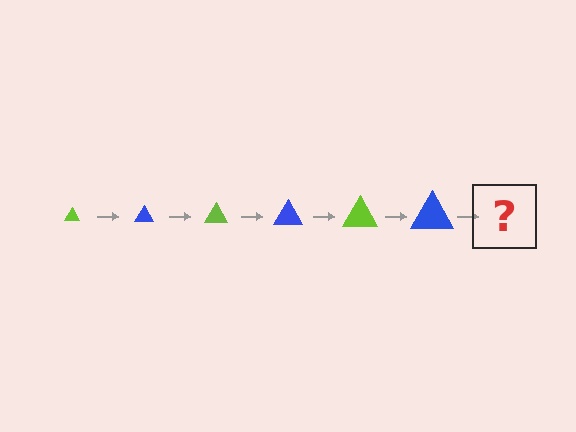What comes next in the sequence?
The next element should be a lime triangle, larger than the previous one.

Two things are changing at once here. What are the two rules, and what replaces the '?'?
The two rules are that the triangle grows larger each step and the color cycles through lime and blue. The '?' should be a lime triangle, larger than the previous one.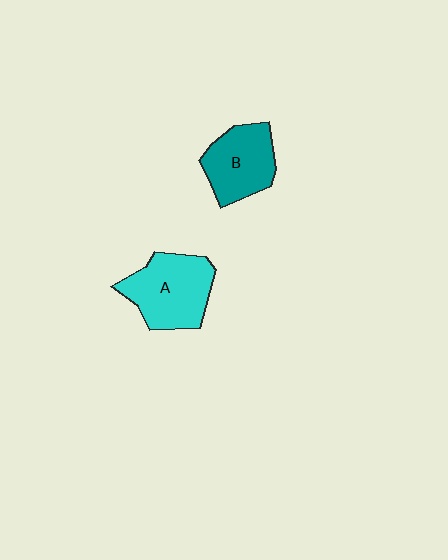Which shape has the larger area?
Shape A (cyan).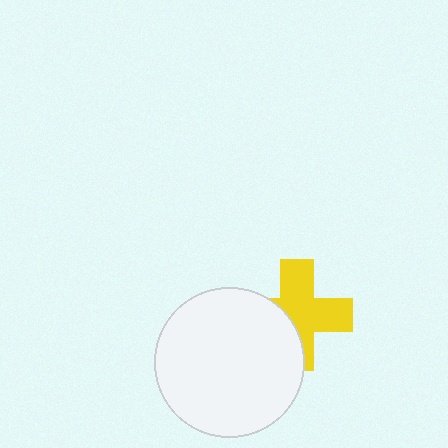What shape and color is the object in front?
The object in front is a white circle.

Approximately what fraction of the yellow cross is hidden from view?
Roughly 38% of the yellow cross is hidden behind the white circle.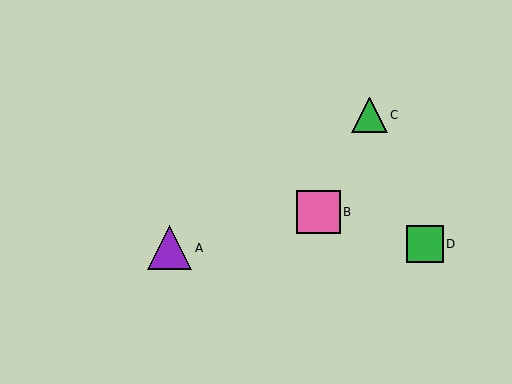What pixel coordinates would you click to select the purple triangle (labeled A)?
Click at (170, 248) to select the purple triangle A.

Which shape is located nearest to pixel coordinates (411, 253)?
The green square (labeled D) at (425, 244) is nearest to that location.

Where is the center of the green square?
The center of the green square is at (425, 244).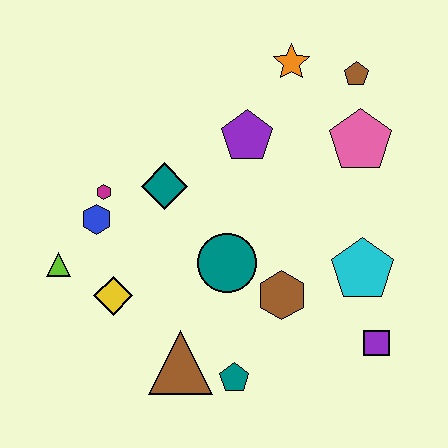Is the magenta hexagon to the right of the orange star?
No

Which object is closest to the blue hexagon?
The magenta hexagon is closest to the blue hexagon.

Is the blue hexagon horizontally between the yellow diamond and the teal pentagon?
No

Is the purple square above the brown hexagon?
No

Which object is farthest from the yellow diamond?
The brown pentagon is farthest from the yellow diamond.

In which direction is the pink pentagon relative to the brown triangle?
The pink pentagon is above the brown triangle.